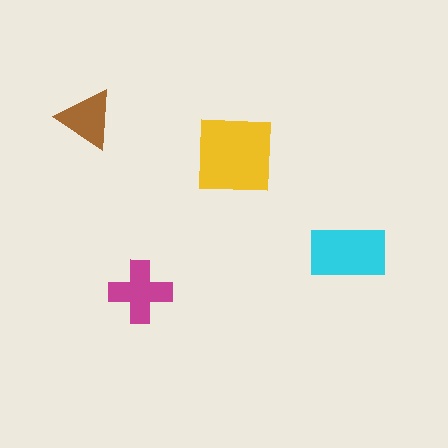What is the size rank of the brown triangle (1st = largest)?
4th.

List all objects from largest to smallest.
The yellow square, the cyan rectangle, the magenta cross, the brown triangle.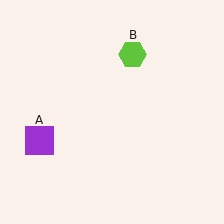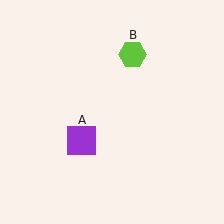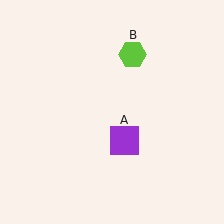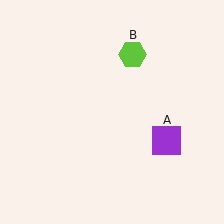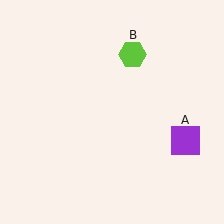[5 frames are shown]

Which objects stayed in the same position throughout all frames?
Lime hexagon (object B) remained stationary.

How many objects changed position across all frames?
1 object changed position: purple square (object A).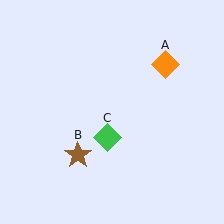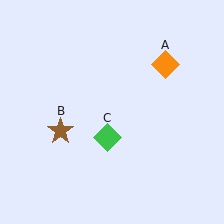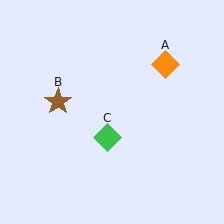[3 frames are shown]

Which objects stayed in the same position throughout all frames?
Orange diamond (object A) and green diamond (object C) remained stationary.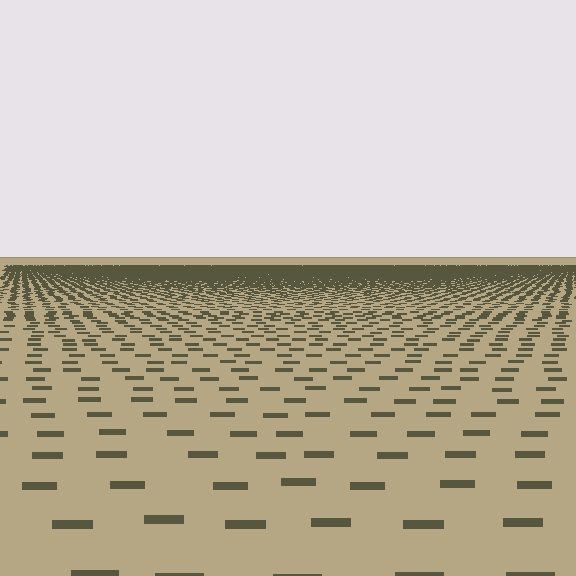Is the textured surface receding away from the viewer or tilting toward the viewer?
The surface is receding away from the viewer. Texture elements get smaller and denser toward the top.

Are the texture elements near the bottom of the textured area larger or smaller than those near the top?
Larger. Near the bottom, elements are closer to the viewer and appear at a bigger on-screen size.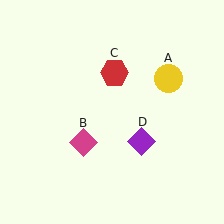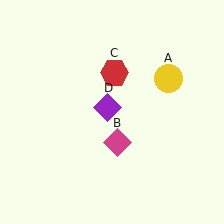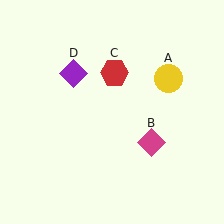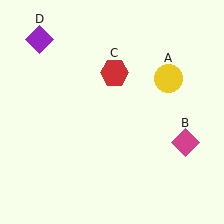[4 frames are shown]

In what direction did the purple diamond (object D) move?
The purple diamond (object D) moved up and to the left.